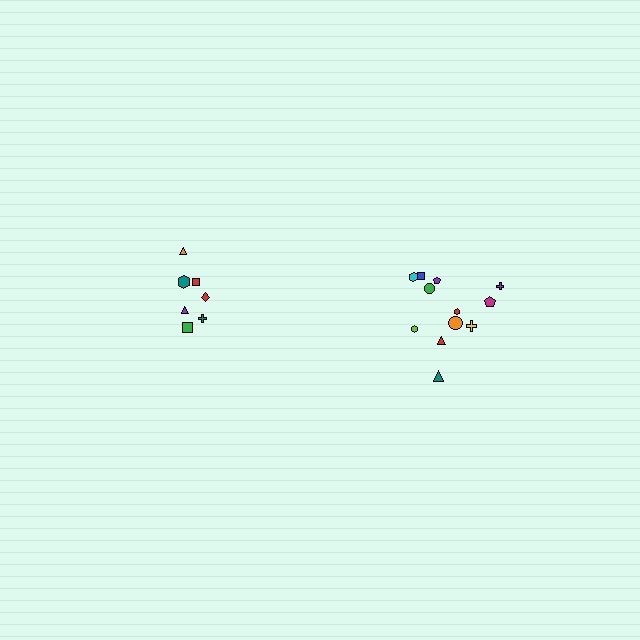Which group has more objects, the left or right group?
The right group.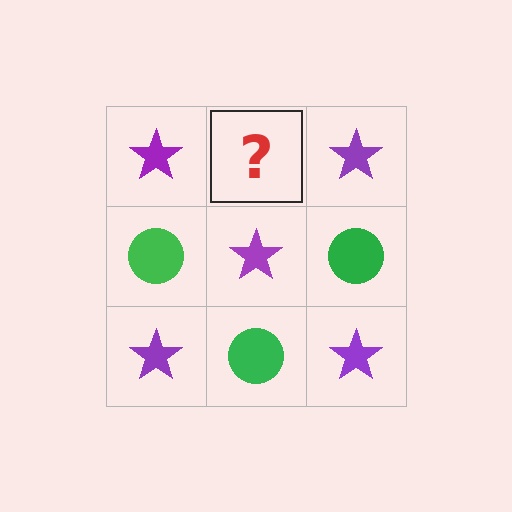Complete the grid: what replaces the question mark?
The question mark should be replaced with a green circle.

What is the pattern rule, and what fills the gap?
The rule is that it alternates purple star and green circle in a checkerboard pattern. The gap should be filled with a green circle.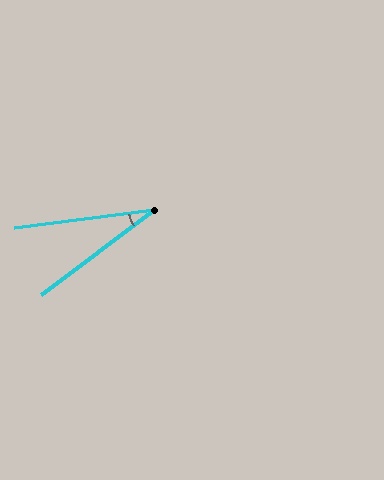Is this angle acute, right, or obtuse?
It is acute.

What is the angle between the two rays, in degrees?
Approximately 30 degrees.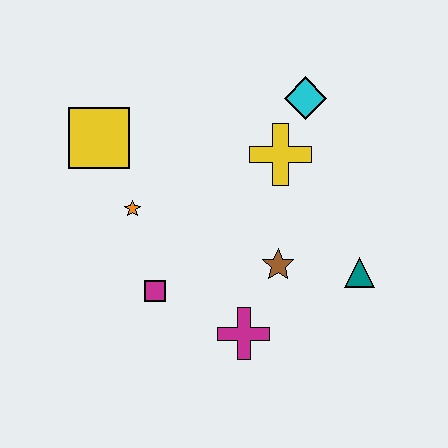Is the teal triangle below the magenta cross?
No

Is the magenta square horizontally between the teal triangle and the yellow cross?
No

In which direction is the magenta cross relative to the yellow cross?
The magenta cross is below the yellow cross.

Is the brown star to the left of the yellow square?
No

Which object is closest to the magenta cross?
The brown star is closest to the magenta cross.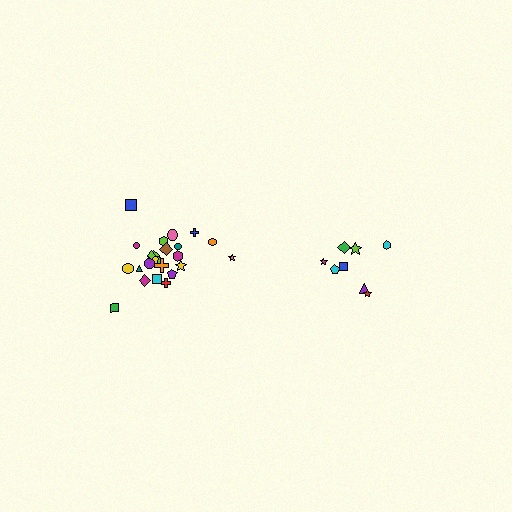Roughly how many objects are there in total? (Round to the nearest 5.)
Roughly 35 objects in total.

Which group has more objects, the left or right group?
The left group.